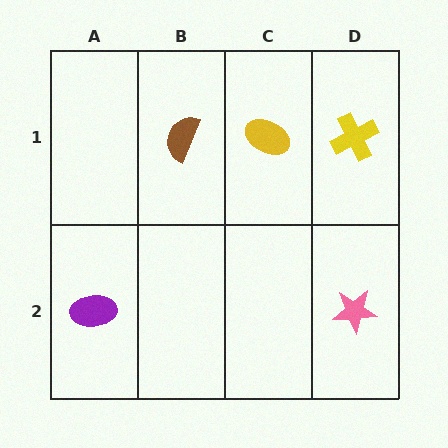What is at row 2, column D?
A pink star.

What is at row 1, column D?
A yellow cross.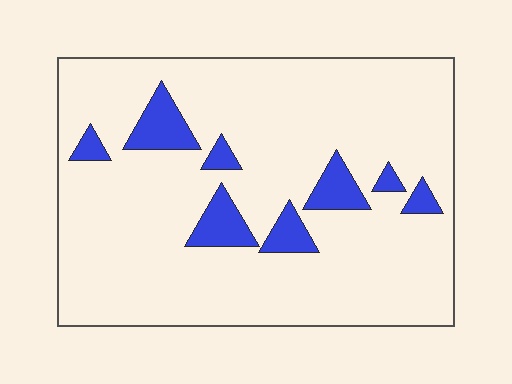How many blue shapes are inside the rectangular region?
8.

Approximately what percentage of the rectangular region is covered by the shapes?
Approximately 10%.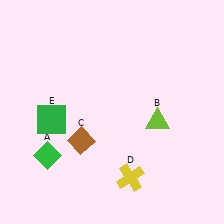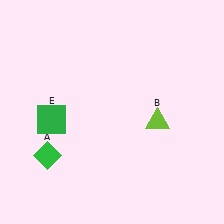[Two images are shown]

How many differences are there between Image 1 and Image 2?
There are 2 differences between the two images.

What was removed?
The brown diamond (C), the yellow cross (D) were removed in Image 2.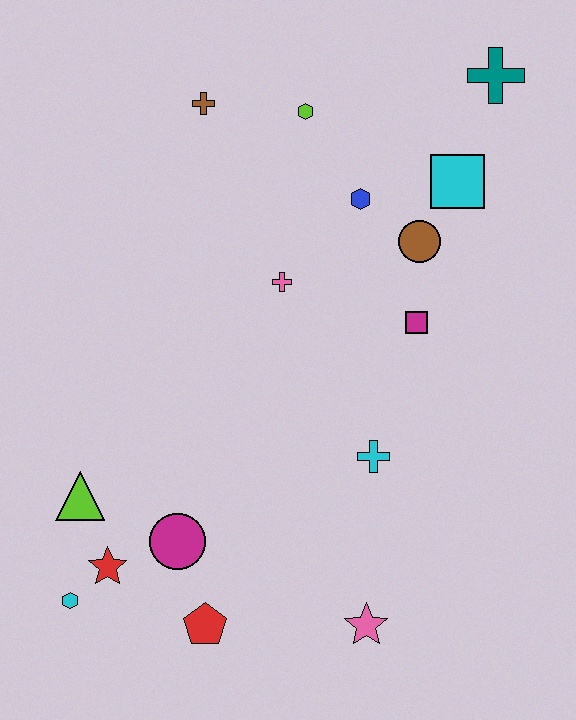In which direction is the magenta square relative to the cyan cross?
The magenta square is above the cyan cross.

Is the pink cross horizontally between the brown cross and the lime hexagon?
Yes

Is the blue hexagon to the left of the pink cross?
No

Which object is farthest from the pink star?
The teal cross is farthest from the pink star.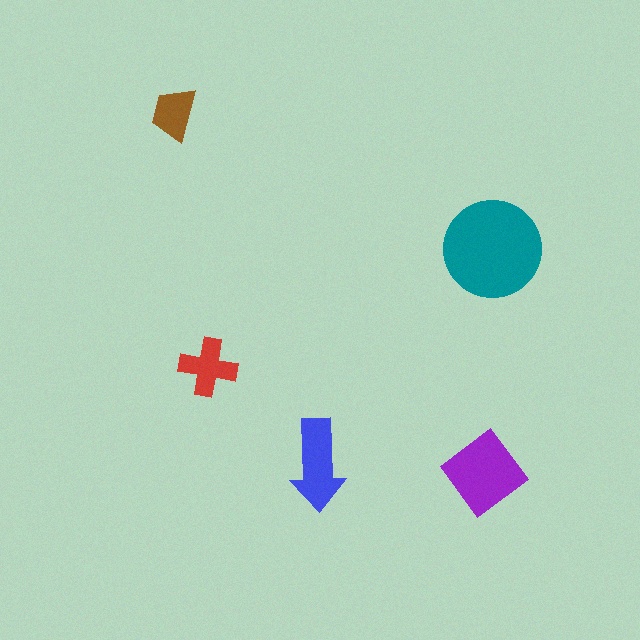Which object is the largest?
The teal circle.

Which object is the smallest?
The brown trapezoid.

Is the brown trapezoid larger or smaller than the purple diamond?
Smaller.